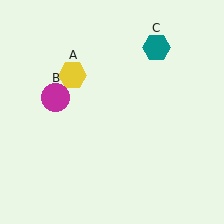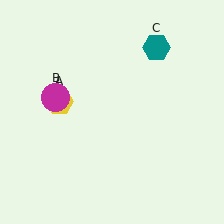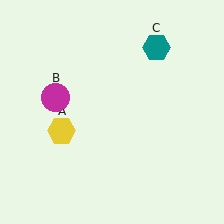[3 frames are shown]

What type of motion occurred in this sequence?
The yellow hexagon (object A) rotated counterclockwise around the center of the scene.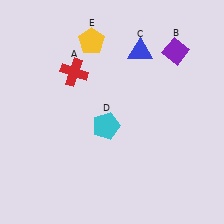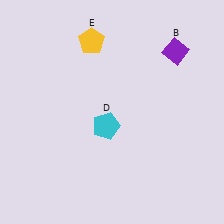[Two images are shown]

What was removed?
The blue triangle (C), the red cross (A) were removed in Image 2.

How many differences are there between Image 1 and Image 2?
There are 2 differences between the two images.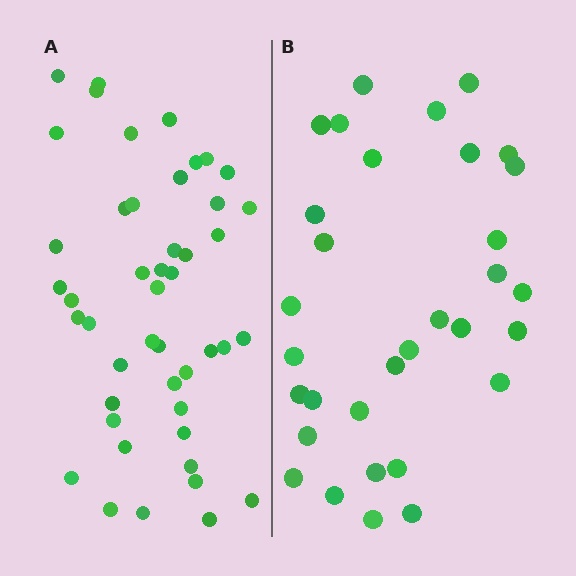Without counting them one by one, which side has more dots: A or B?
Region A (the left region) has more dots.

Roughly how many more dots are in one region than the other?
Region A has approximately 15 more dots than region B.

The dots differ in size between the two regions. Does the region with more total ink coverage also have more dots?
No. Region B has more total ink coverage because its dots are larger, but region A actually contains more individual dots. Total area can be misleading — the number of items is what matters here.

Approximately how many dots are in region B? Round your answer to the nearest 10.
About 30 dots. (The exact count is 32, which rounds to 30.)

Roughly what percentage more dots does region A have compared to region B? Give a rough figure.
About 45% more.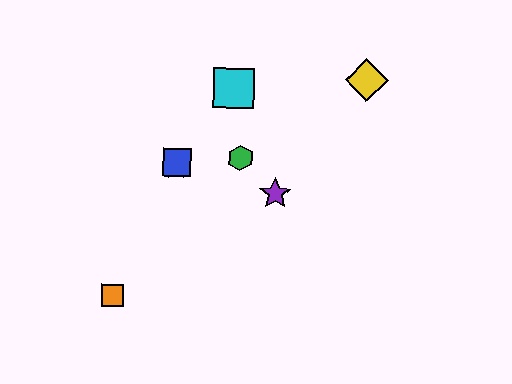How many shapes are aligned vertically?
2 shapes (the red star, the blue square) are aligned vertically.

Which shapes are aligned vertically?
The red star, the blue square are aligned vertically.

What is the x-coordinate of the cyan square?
The cyan square is at x≈234.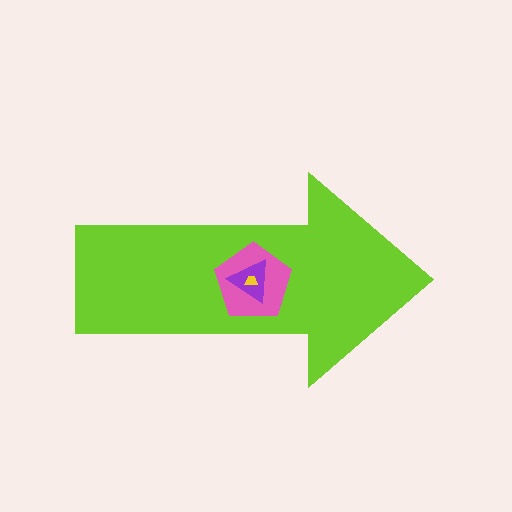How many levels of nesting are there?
4.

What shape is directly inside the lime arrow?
The pink pentagon.